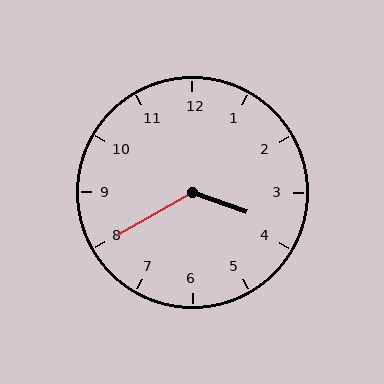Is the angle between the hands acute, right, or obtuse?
It is obtuse.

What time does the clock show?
3:40.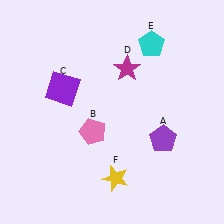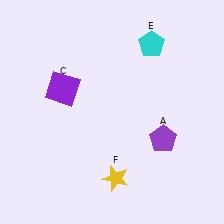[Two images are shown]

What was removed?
The magenta star (D), the pink pentagon (B) were removed in Image 2.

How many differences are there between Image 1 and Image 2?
There are 2 differences between the two images.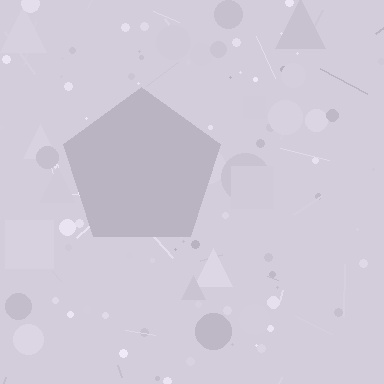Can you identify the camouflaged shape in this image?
The camouflaged shape is a pentagon.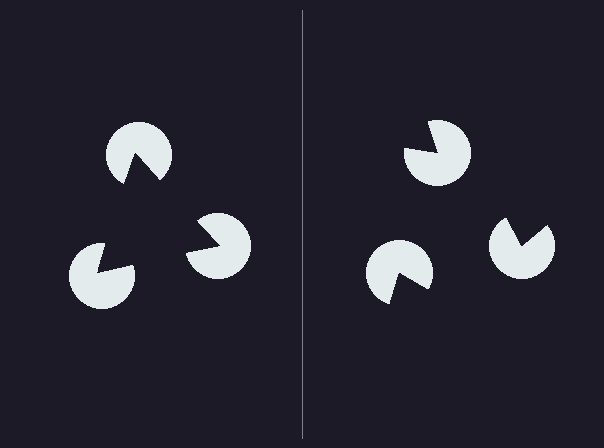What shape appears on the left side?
An illusory triangle.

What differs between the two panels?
The pac-man discs are positioned identically on both sides; only the wedge orientations differ. On the left they align to a triangle; on the right they are misaligned.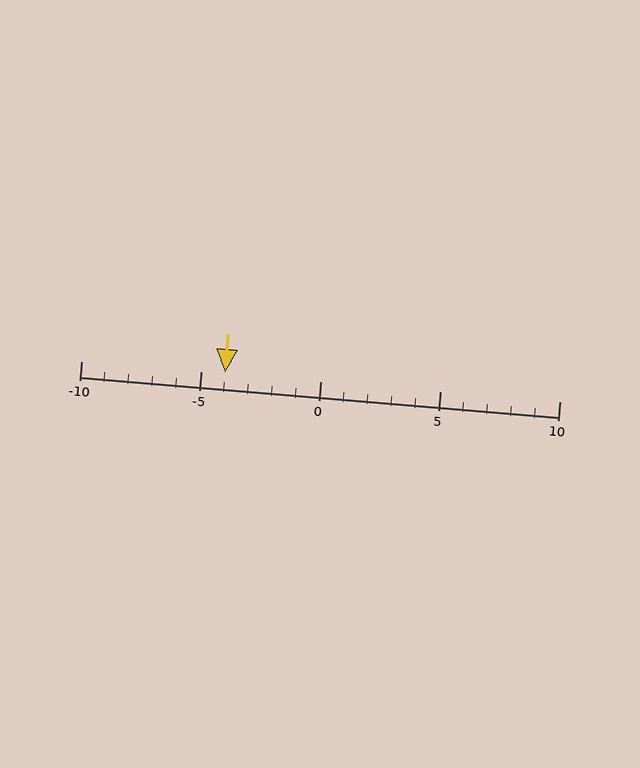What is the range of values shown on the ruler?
The ruler shows values from -10 to 10.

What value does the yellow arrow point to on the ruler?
The yellow arrow points to approximately -4.